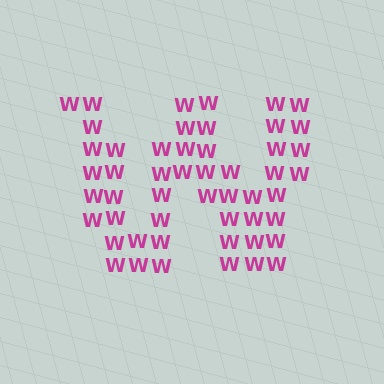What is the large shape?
The large shape is the letter W.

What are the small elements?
The small elements are letter W's.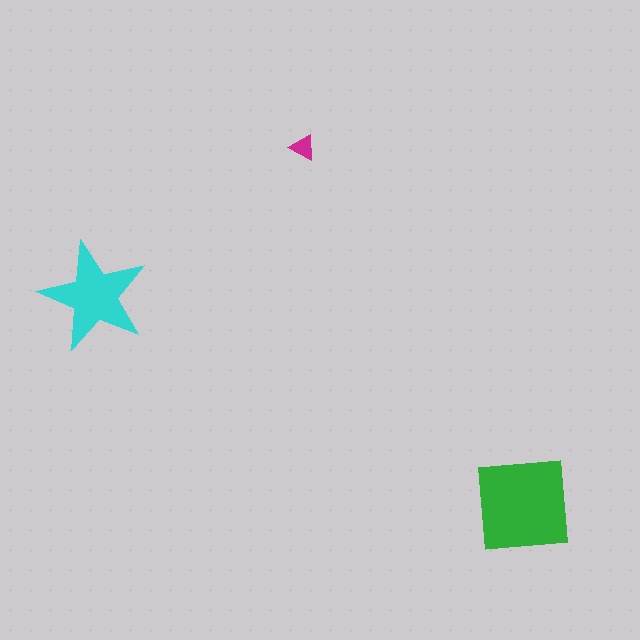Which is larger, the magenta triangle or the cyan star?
The cyan star.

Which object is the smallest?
The magenta triangle.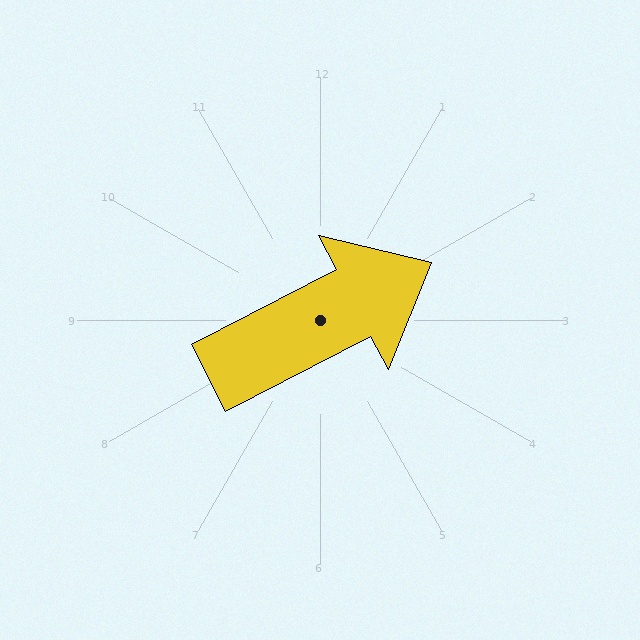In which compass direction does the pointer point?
Northeast.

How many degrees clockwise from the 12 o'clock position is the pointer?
Approximately 63 degrees.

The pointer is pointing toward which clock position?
Roughly 2 o'clock.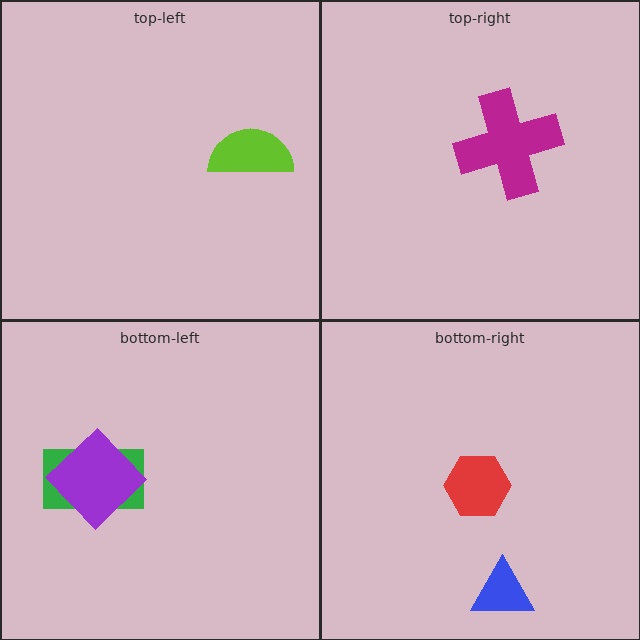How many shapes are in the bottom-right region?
2.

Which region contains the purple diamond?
The bottom-left region.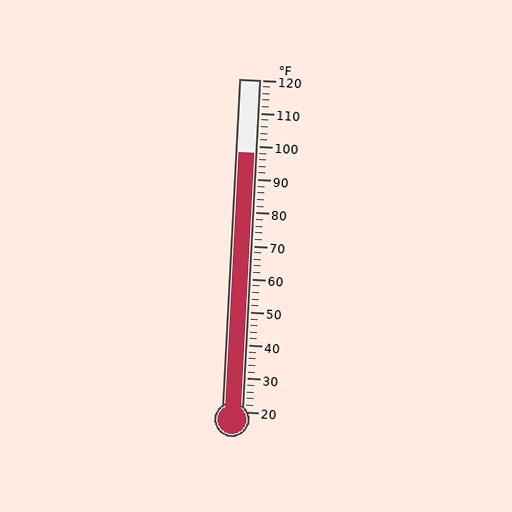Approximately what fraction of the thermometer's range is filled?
The thermometer is filled to approximately 80% of its range.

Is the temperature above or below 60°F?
The temperature is above 60°F.